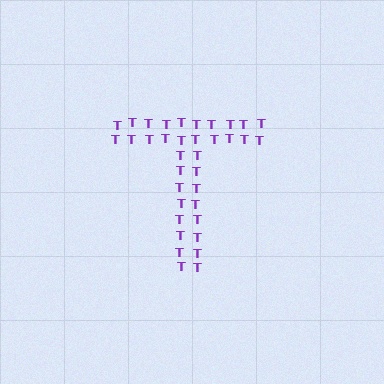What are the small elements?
The small elements are letter T's.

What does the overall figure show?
The overall figure shows the letter T.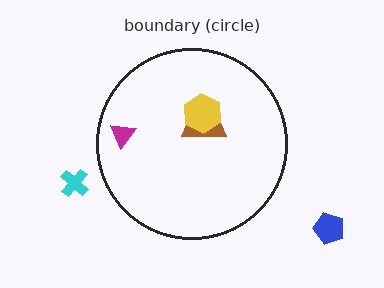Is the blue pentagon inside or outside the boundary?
Outside.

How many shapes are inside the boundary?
3 inside, 2 outside.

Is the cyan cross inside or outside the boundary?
Outside.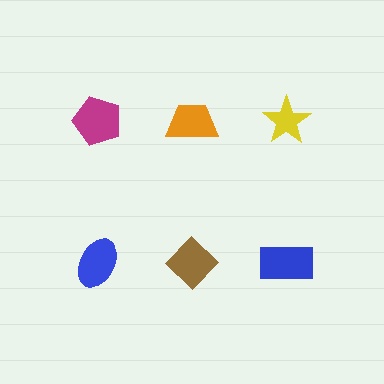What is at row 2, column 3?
A blue rectangle.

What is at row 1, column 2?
An orange trapezoid.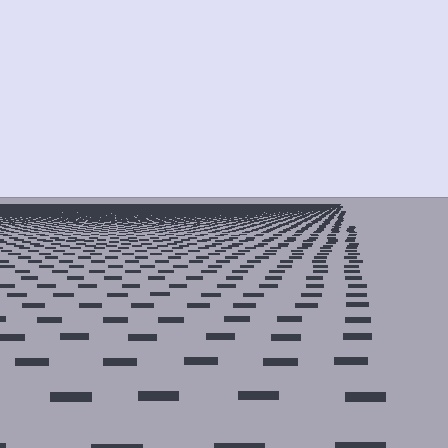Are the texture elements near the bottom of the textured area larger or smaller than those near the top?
Larger. Near the bottom, elements are closer to the viewer and appear at a bigger on-screen size.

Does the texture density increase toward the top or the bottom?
Density increases toward the top.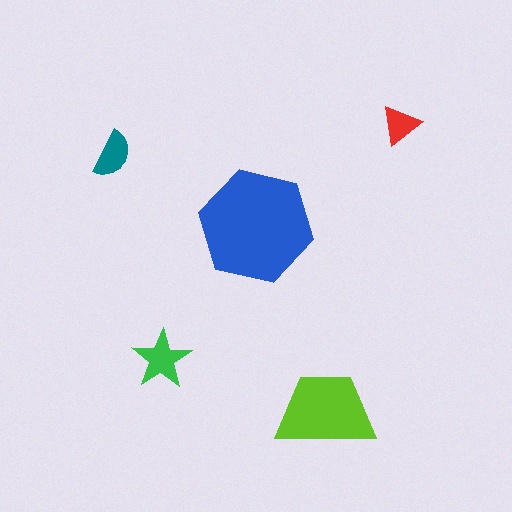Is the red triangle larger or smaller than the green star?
Smaller.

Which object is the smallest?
The red triangle.